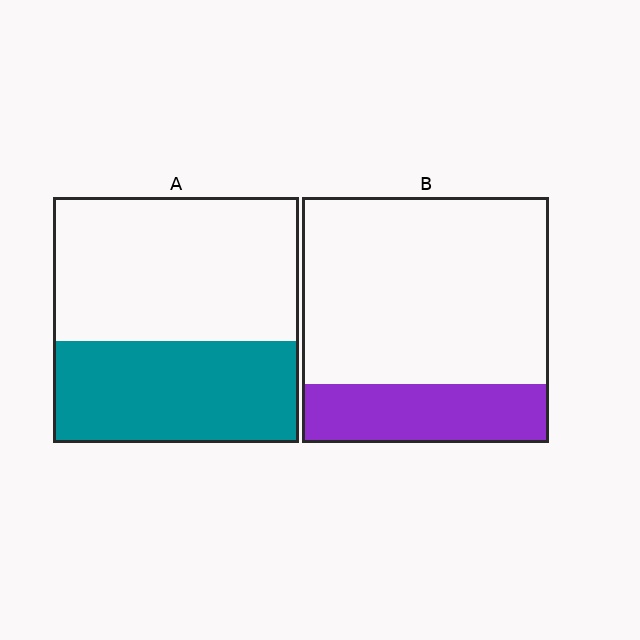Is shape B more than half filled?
No.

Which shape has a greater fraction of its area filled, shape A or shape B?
Shape A.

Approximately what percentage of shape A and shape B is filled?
A is approximately 40% and B is approximately 25%.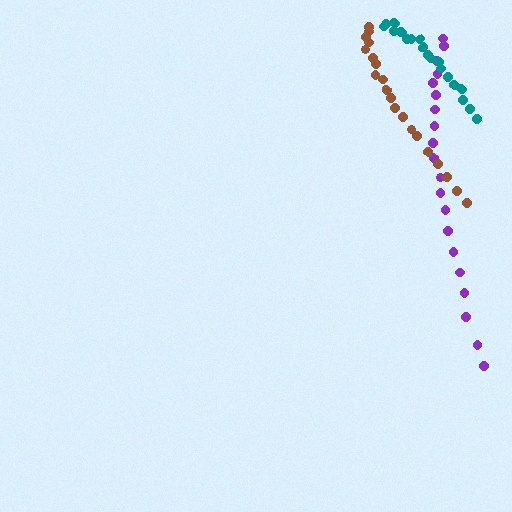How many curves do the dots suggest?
There are 3 distinct paths.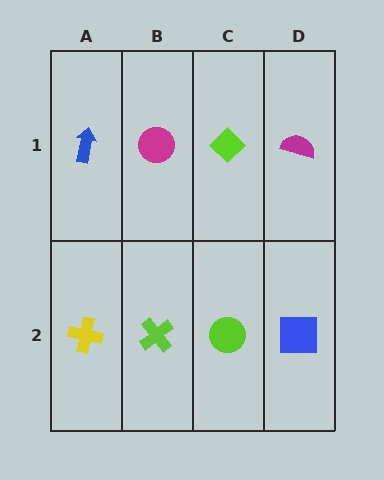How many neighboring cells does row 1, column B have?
3.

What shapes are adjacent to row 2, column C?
A lime diamond (row 1, column C), a lime cross (row 2, column B), a blue square (row 2, column D).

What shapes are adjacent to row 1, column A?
A yellow cross (row 2, column A), a magenta circle (row 1, column B).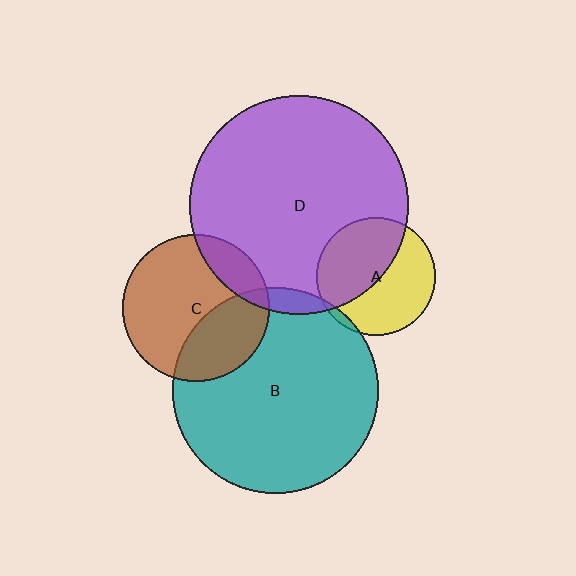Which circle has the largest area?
Circle D (purple).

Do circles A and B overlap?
Yes.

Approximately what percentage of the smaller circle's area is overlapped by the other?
Approximately 5%.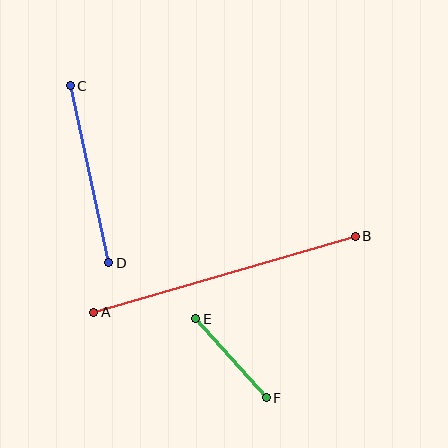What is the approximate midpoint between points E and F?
The midpoint is at approximately (231, 358) pixels.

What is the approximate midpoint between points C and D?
The midpoint is at approximately (90, 174) pixels.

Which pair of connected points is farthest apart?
Points A and B are farthest apart.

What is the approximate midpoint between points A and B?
The midpoint is at approximately (224, 274) pixels.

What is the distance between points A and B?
The distance is approximately 273 pixels.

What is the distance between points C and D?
The distance is approximately 181 pixels.